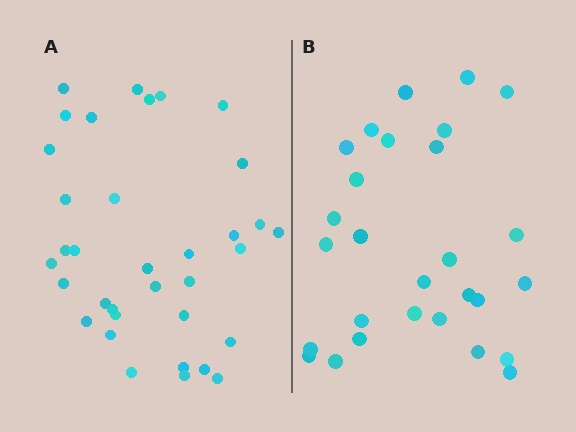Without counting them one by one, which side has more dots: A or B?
Region A (the left region) has more dots.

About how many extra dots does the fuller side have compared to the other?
Region A has roughly 8 or so more dots than region B.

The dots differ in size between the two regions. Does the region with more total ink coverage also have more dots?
No. Region B has more total ink coverage because its dots are larger, but region A actually contains more individual dots. Total area can be misleading — the number of items is what matters here.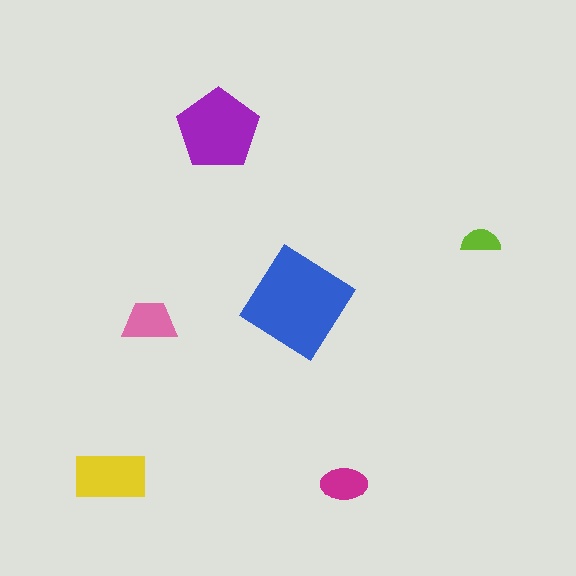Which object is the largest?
The blue diamond.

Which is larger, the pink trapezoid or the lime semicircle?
The pink trapezoid.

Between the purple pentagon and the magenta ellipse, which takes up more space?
The purple pentagon.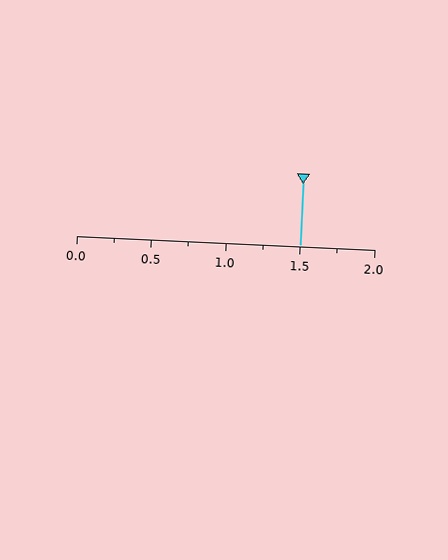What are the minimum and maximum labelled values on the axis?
The axis runs from 0.0 to 2.0.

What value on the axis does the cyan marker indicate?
The marker indicates approximately 1.5.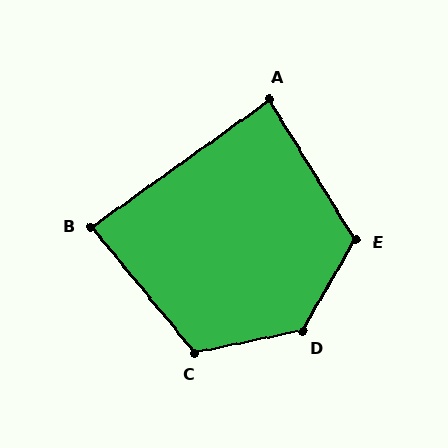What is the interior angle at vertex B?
Approximately 87 degrees (approximately right).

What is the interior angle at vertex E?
Approximately 118 degrees (obtuse).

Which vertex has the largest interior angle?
D, at approximately 132 degrees.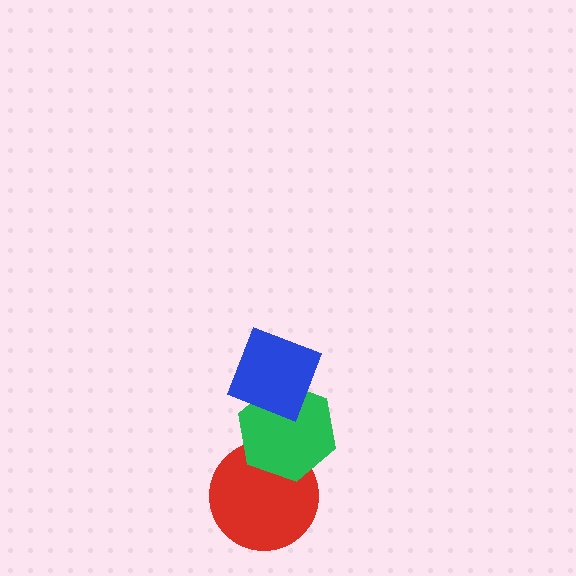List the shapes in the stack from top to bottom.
From top to bottom: the blue diamond, the green hexagon, the red circle.